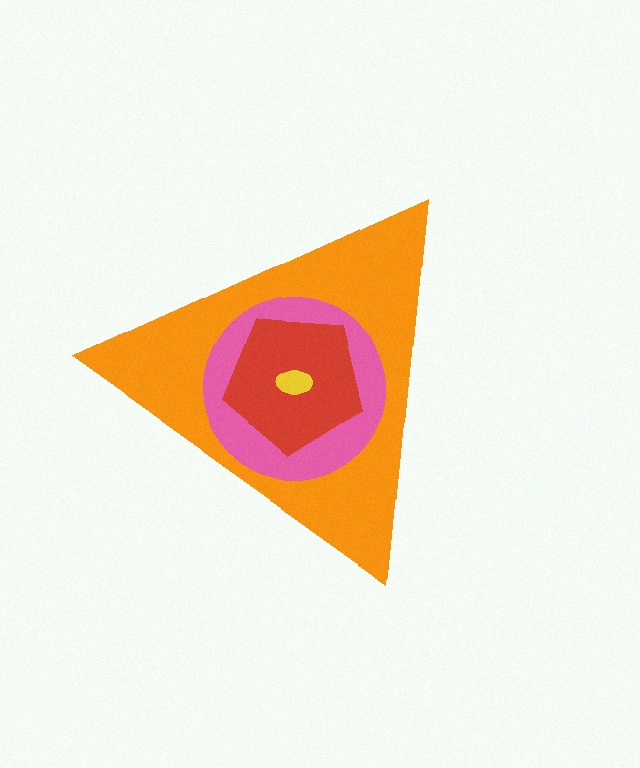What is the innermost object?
The yellow ellipse.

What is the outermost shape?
The orange triangle.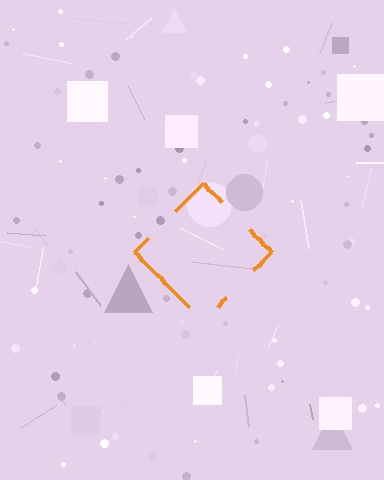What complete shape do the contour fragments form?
The contour fragments form a diamond.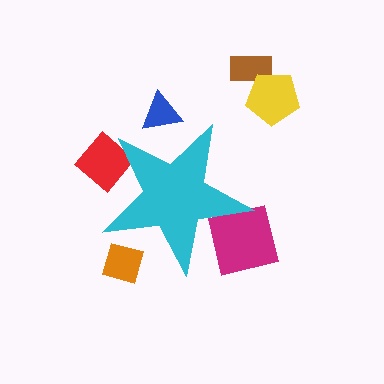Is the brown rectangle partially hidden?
No, the brown rectangle is fully visible.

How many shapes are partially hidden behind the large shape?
4 shapes are partially hidden.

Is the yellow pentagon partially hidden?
No, the yellow pentagon is fully visible.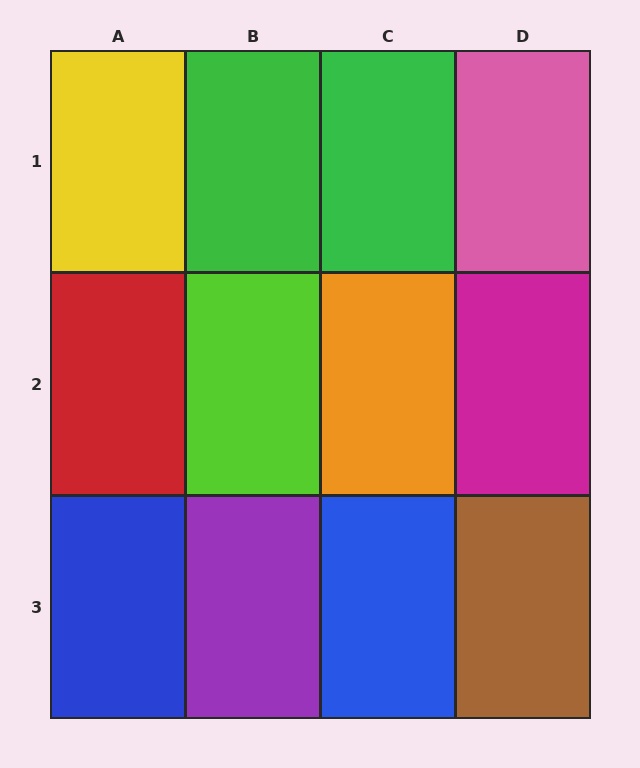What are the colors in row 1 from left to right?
Yellow, green, green, pink.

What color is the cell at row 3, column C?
Blue.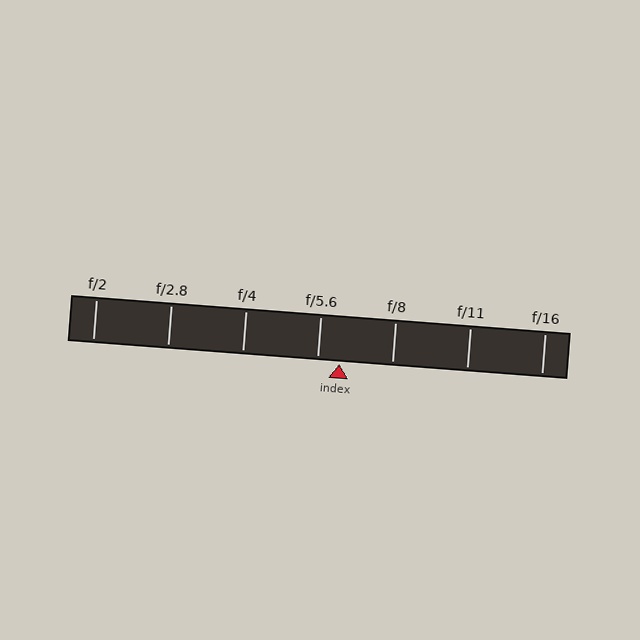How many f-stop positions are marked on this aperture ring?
There are 7 f-stop positions marked.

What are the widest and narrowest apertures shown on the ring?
The widest aperture shown is f/2 and the narrowest is f/16.